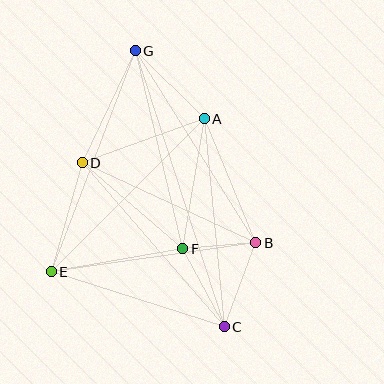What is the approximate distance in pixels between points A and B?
The distance between A and B is approximately 135 pixels.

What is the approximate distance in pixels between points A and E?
The distance between A and E is approximately 217 pixels.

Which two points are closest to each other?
Points B and F are closest to each other.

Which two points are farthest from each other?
Points C and G are farthest from each other.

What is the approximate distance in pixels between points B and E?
The distance between B and E is approximately 207 pixels.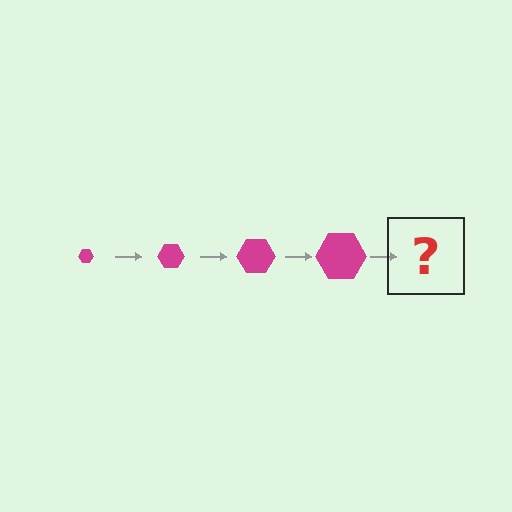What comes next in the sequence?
The next element should be a magenta hexagon, larger than the previous one.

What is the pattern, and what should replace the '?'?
The pattern is that the hexagon gets progressively larger each step. The '?' should be a magenta hexagon, larger than the previous one.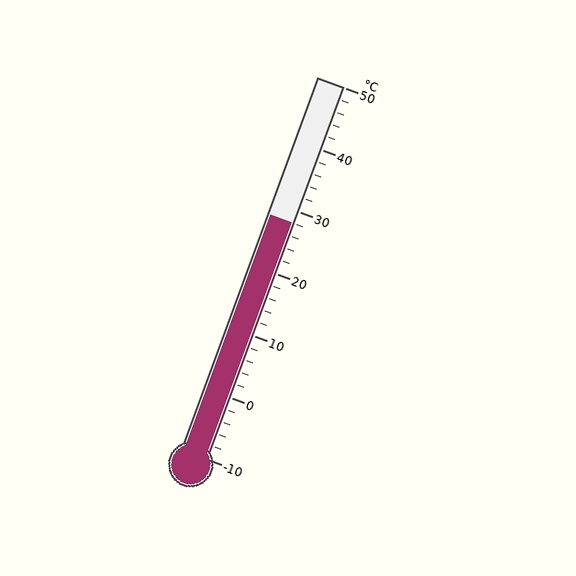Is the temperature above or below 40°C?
The temperature is below 40°C.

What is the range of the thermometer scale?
The thermometer scale ranges from -10°C to 50°C.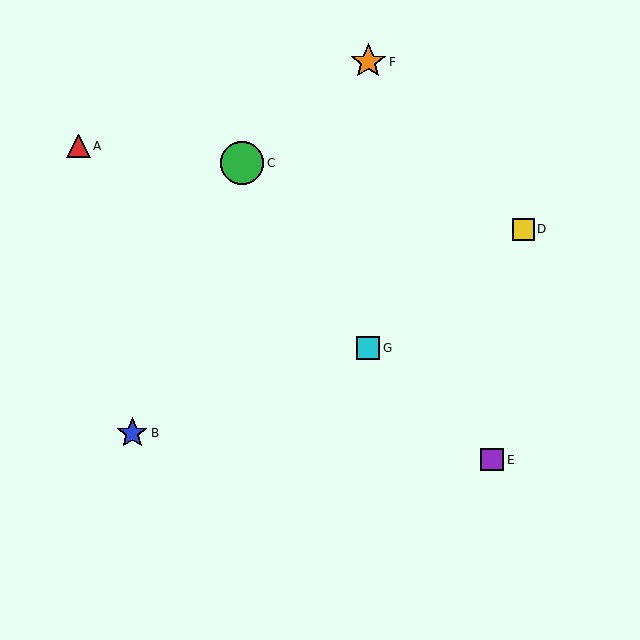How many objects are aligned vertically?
2 objects (F, G) are aligned vertically.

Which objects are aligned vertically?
Objects F, G are aligned vertically.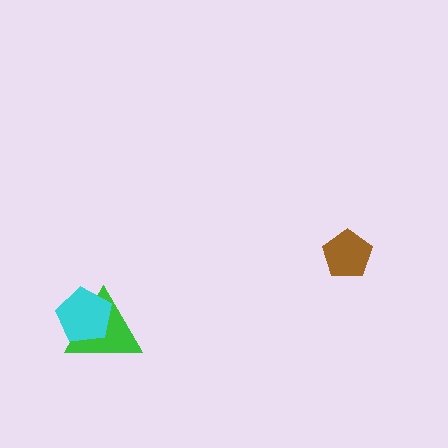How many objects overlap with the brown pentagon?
0 objects overlap with the brown pentagon.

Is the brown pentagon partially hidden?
No, no other shape covers it.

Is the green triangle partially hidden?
Yes, it is partially covered by another shape.